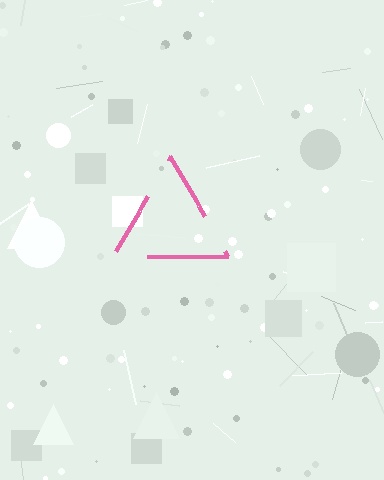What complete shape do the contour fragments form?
The contour fragments form a triangle.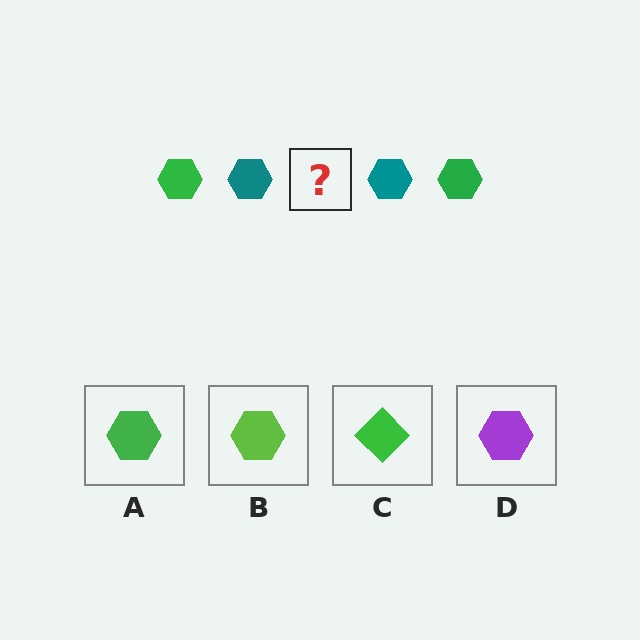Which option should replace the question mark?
Option A.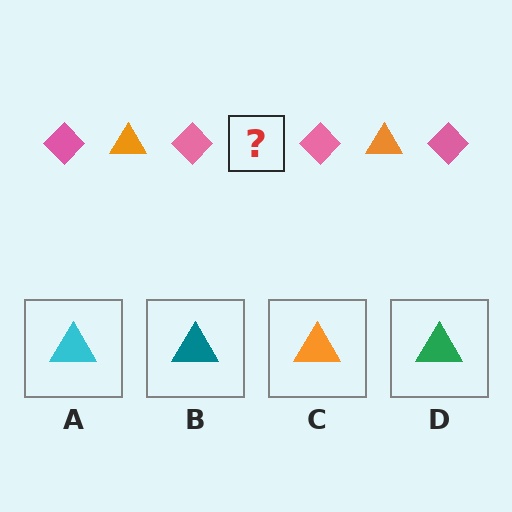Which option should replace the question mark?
Option C.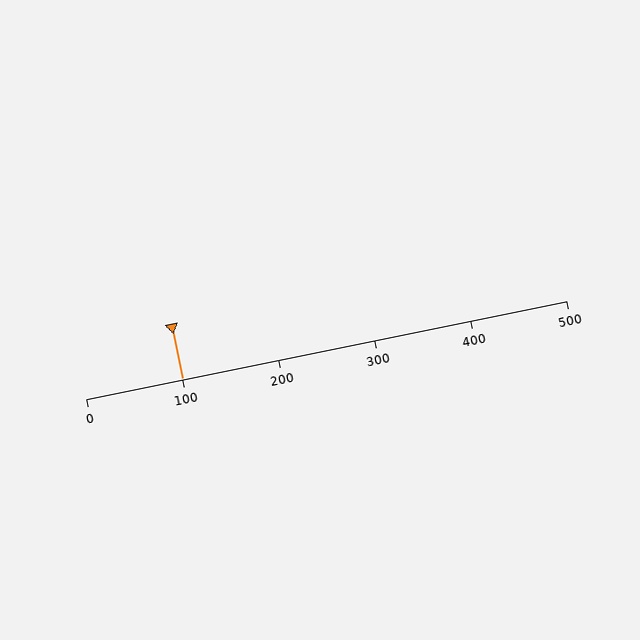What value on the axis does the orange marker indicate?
The marker indicates approximately 100.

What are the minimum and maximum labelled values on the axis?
The axis runs from 0 to 500.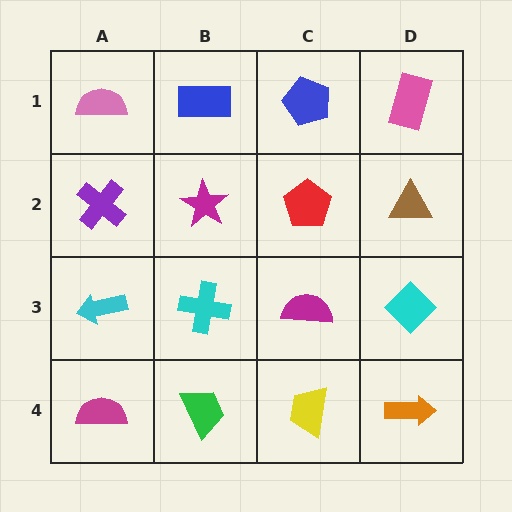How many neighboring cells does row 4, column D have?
2.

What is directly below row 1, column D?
A brown triangle.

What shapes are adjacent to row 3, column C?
A red pentagon (row 2, column C), a yellow trapezoid (row 4, column C), a cyan cross (row 3, column B), a cyan diamond (row 3, column D).